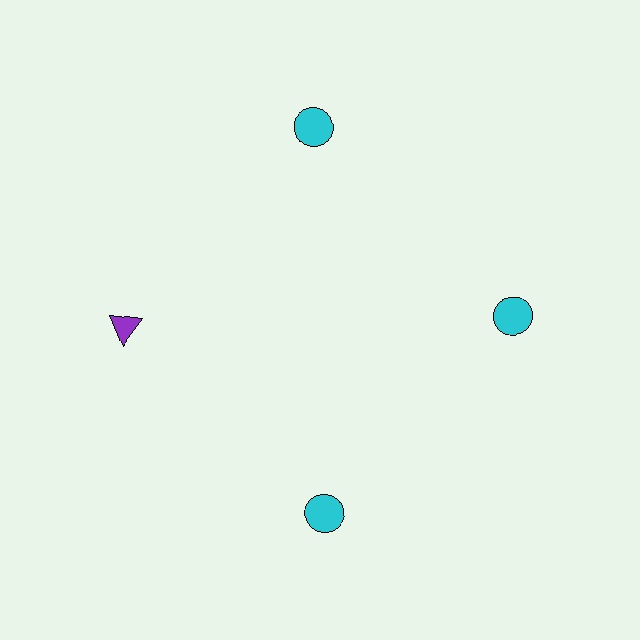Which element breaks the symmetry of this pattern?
The purple triangle at roughly the 9 o'clock position breaks the symmetry. All other shapes are cyan circles.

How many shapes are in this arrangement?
There are 4 shapes arranged in a ring pattern.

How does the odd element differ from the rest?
It differs in both color (purple instead of cyan) and shape (triangle instead of circle).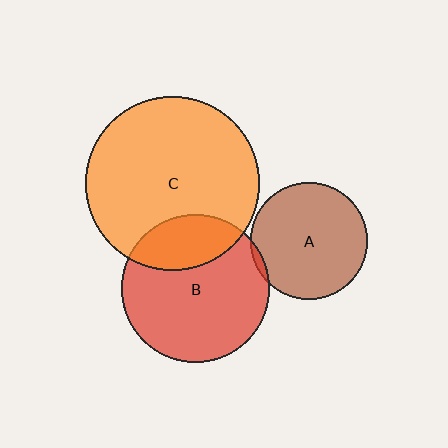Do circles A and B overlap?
Yes.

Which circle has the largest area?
Circle C (orange).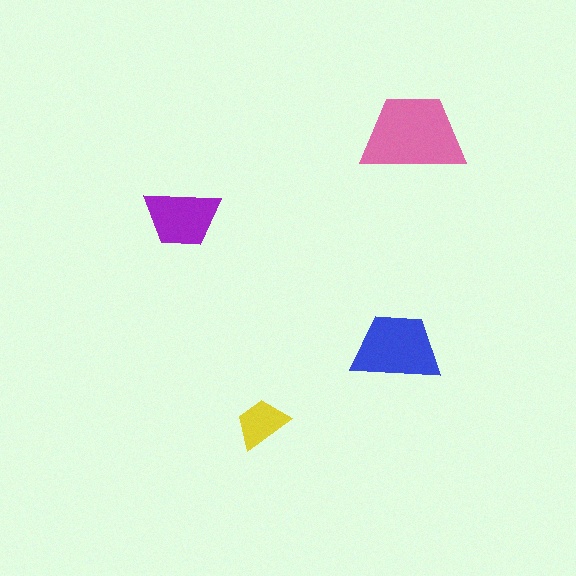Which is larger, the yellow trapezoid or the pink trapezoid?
The pink one.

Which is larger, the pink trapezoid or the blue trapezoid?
The pink one.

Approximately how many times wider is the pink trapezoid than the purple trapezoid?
About 1.5 times wider.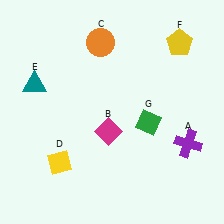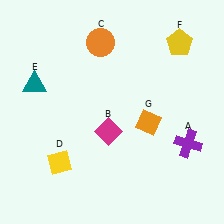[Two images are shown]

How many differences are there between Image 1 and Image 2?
There is 1 difference between the two images.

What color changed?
The diamond (G) changed from green in Image 1 to orange in Image 2.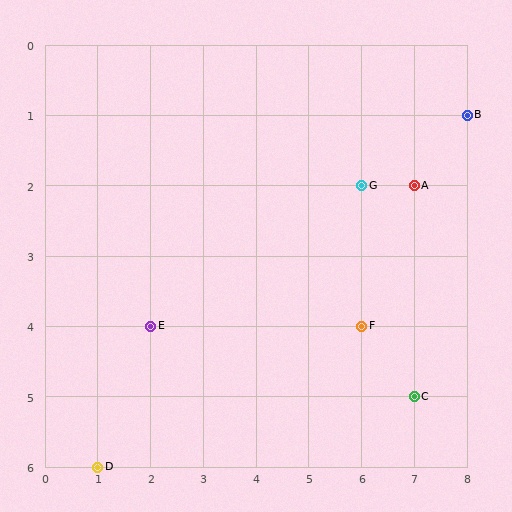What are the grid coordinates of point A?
Point A is at grid coordinates (7, 2).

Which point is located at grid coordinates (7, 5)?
Point C is at (7, 5).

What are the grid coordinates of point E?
Point E is at grid coordinates (2, 4).